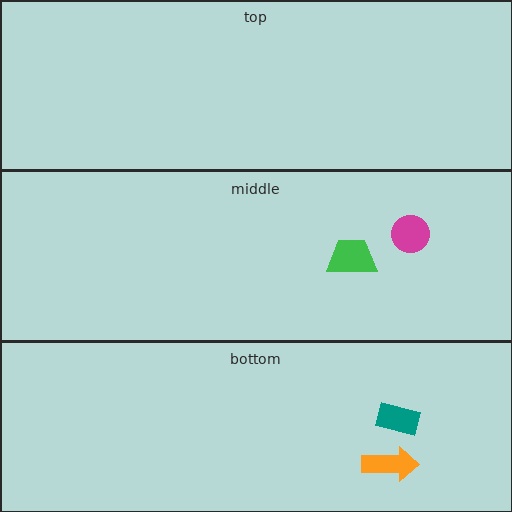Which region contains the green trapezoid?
The middle region.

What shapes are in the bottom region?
The teal rectangle, the orange arrow.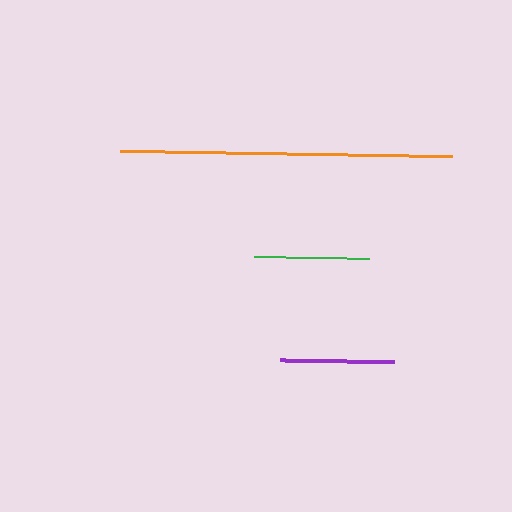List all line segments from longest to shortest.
From longest to shortest: orange, green, purple.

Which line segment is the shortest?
The purple line is the shortest at approximately 114 pixels.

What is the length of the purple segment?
The purple segment is approximately 114 pixels long.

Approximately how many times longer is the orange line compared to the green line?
The orange line is approximately 2.9 times the length of the green line.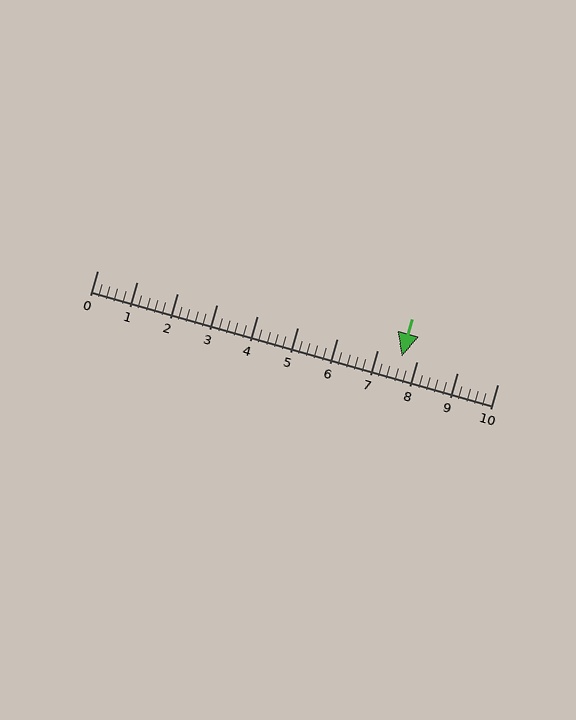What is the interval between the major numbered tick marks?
The major tick marks are spaced 1 units apart.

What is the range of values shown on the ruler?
The ruler shows values from 0 to 10.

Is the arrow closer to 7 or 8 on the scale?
The arrow is closer to 8.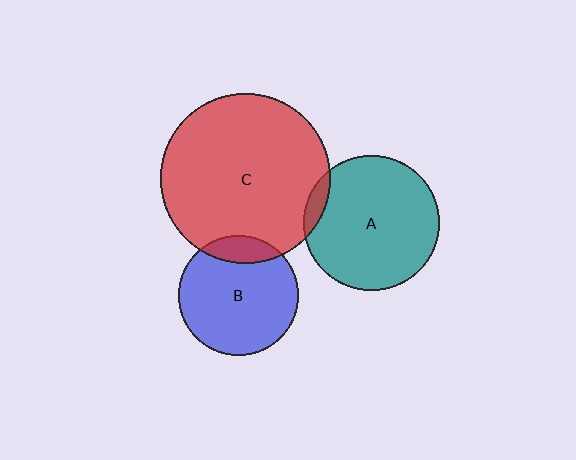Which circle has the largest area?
Circle C (red).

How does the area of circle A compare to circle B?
Approximately 1.3 times.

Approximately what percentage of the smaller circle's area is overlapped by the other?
Approximately 5%.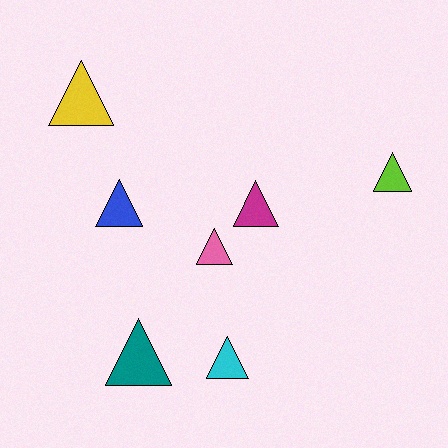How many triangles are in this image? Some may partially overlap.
There are 7 triangles.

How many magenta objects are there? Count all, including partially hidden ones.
There is 1 magenta object.